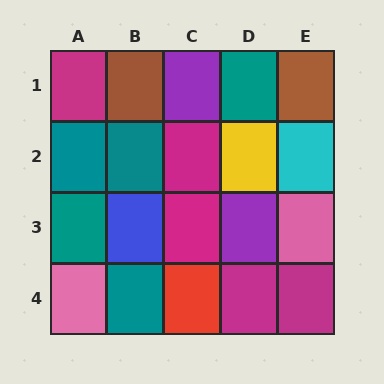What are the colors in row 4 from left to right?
Pink, teal, red, magenta, magenta.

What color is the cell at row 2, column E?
Cyan.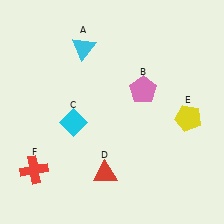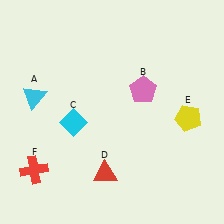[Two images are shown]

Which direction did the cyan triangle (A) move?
The cyan triangle (A) moved left.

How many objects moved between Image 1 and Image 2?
1 object moved between the two images.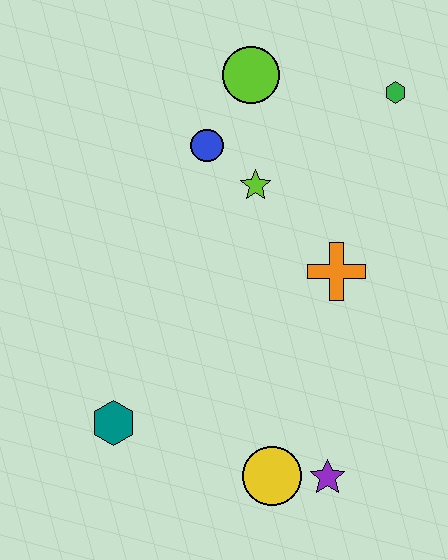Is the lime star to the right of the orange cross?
No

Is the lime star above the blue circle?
No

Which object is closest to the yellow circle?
The purple star is closest to the yellow circle.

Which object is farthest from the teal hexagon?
The green hexagon is farthest from the teal hexagon.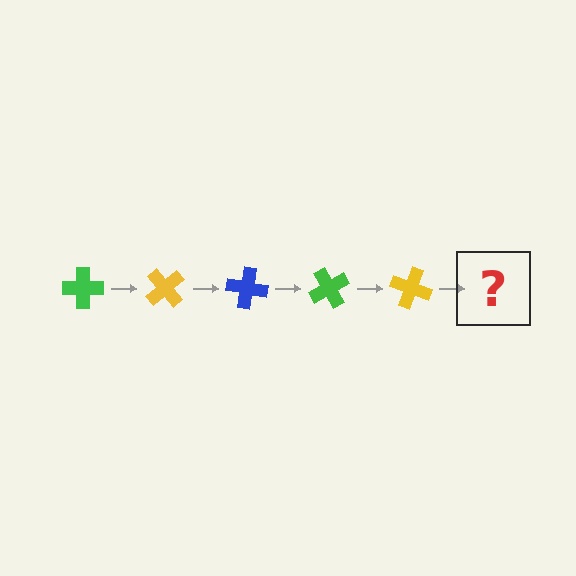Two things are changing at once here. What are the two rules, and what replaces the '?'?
The two rules are that it rotates 50 degrees each step and the color cycles through green, yellow, and blue. The '?' should be a blue cross, rotated 250 degrees from the start.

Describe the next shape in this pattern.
It should be a blue cross, rotated 250 degrees from the start.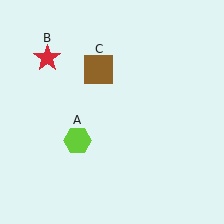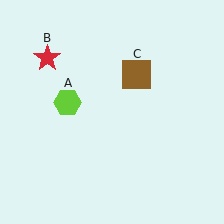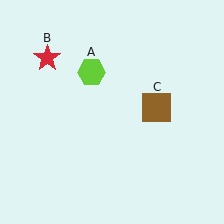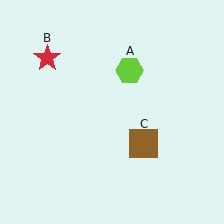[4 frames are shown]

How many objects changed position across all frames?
2 objects changed position: lime hexagon (object A), brown square (object C).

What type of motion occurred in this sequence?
The lime hexagon (object A), brown square (object C) rotated clockwise around the center of the scene.